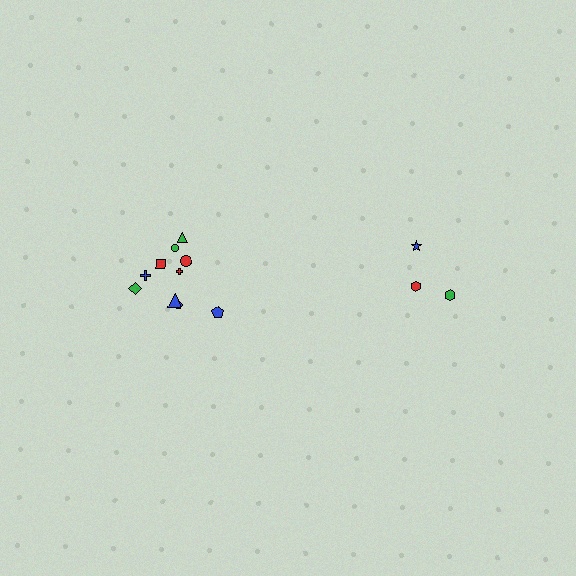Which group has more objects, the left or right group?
The left group.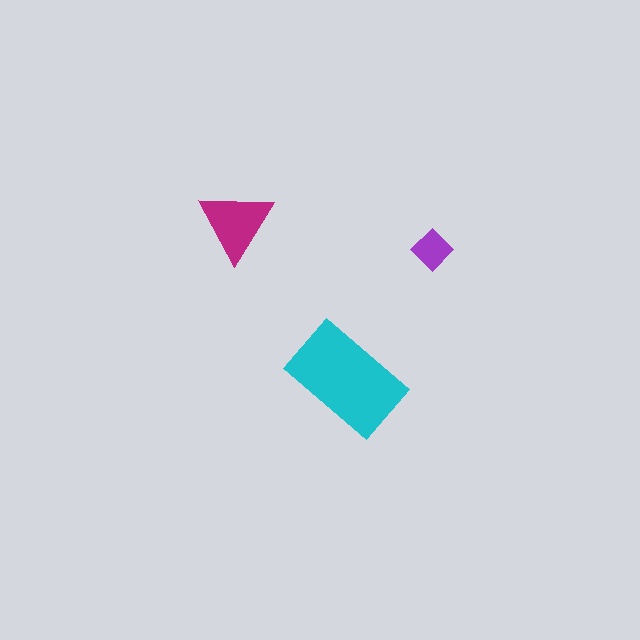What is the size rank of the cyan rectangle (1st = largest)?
1st.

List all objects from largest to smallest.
The cyan rectangle, the magenta triangle, the purple diamond.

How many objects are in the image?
There are 3 objects in the image.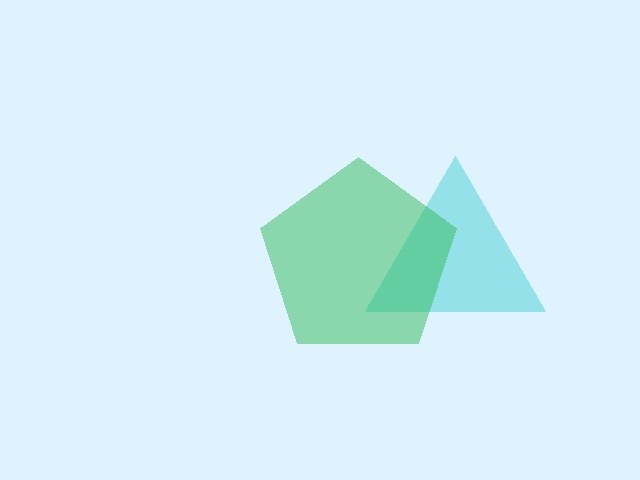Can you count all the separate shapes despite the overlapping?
Yes, there are 2 separate shapes.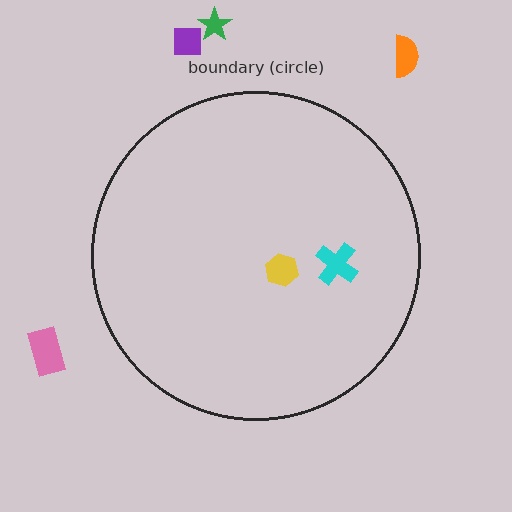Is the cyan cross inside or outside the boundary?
Inside.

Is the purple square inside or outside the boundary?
Outside.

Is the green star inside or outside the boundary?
Outside.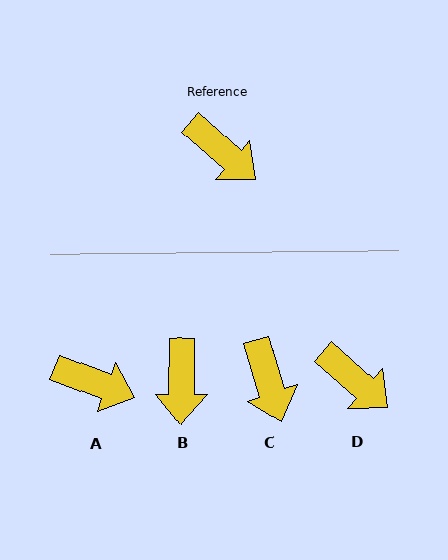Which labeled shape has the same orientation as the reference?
D.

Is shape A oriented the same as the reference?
No, it is off by about 20 degrees.